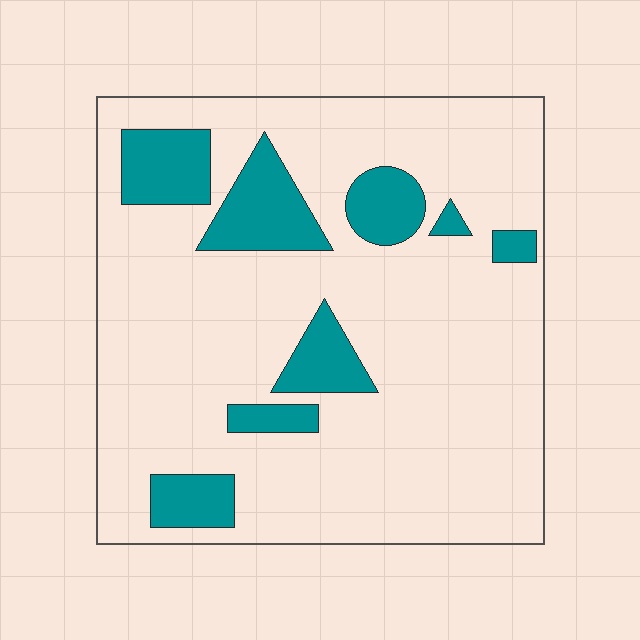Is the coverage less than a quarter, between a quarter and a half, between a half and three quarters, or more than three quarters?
Less than a quarter.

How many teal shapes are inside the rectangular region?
8.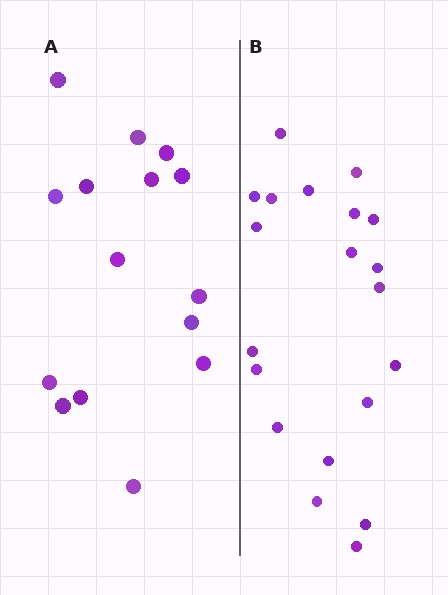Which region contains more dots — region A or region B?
Region B (the right region) has more dots.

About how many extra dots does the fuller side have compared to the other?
Region B has about 5 more dots than region A.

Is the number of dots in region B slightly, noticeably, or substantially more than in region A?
Region B has noticeably more, but not dramatically so. The ratio is roughly 1.3 to 1.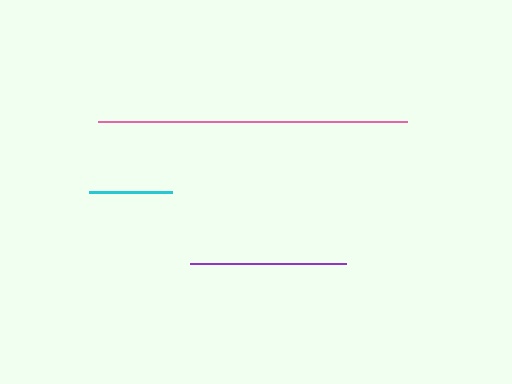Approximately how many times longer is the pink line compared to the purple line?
The pink line is approximately 2.0 times the length of the purple line.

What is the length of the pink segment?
The pink segment is approximately 308 pixels long.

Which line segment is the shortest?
The cyan line is the shortest at approximately 83 pixels.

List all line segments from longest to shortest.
From longest to shortest: pink, purple, cyan.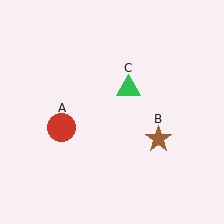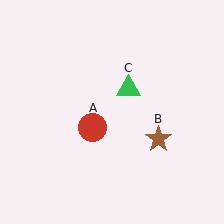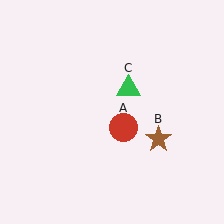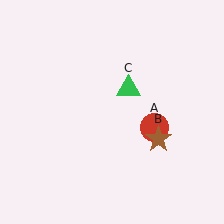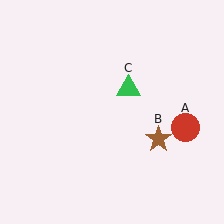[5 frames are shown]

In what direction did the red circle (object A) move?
The red circle (object A) moved right.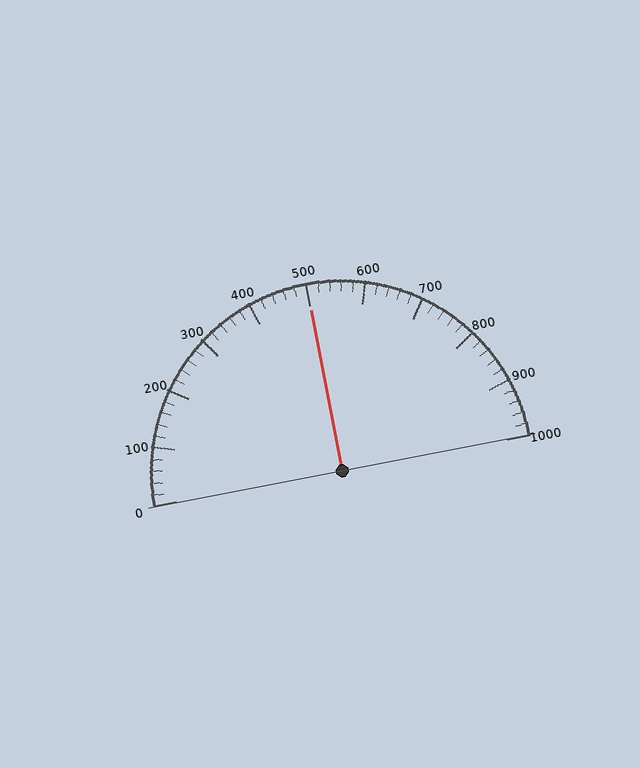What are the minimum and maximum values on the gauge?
The gauge ranges from 0 to 1000.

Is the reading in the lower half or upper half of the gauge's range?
The reading is in the upper half of the range (0 to 1000).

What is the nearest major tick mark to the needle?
The nearest major tick mark is 500.